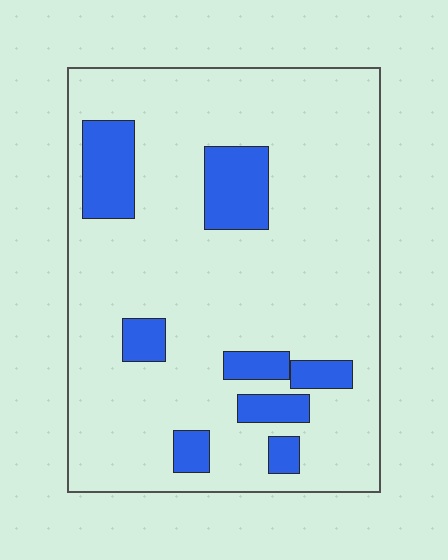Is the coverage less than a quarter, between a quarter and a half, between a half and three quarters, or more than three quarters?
Less than a quarter.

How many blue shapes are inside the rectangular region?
8.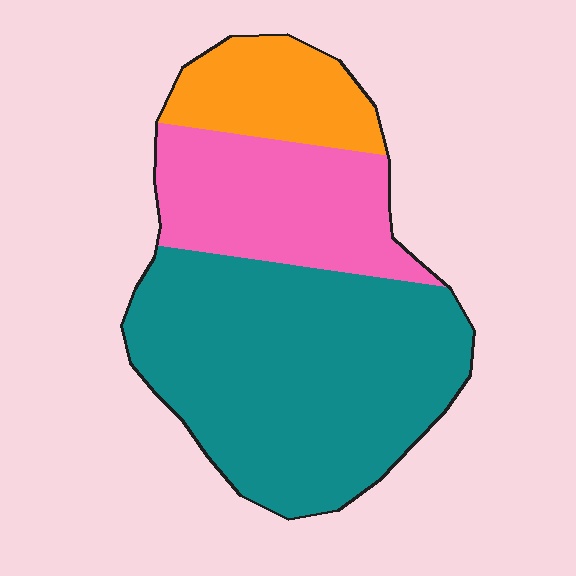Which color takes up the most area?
Teal, at roughly 60%.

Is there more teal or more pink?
Teal.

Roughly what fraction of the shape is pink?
Pink covers about 25% of the shape.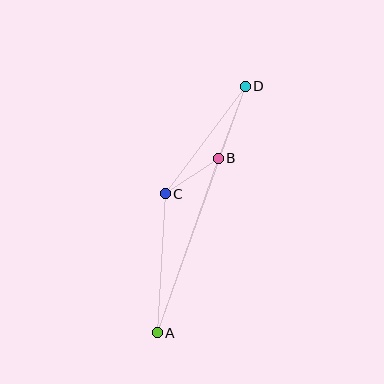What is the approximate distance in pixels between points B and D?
The distance between B and D is approximately 77 pixels.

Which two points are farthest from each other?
Points A and D are farthest from each other.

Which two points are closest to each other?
Points B and C are closest to each other.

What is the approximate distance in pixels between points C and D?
The distance between C and D is approximately 134 pixels.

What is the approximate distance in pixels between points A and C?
The distance between A and C is approximately 140 pixels.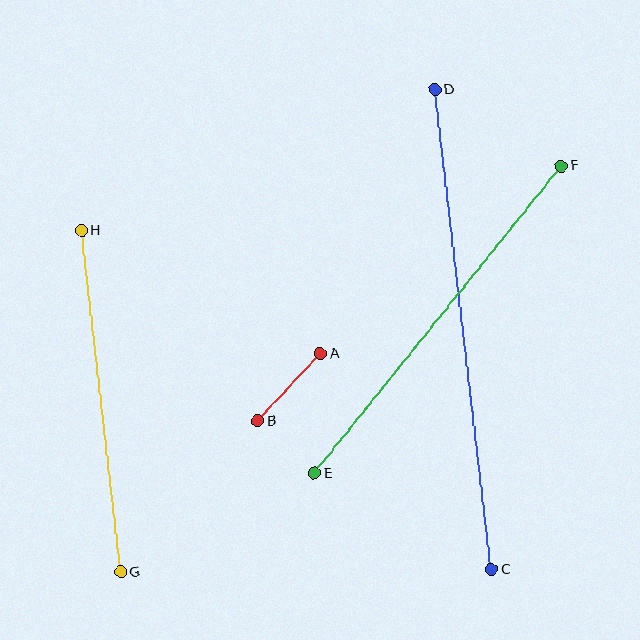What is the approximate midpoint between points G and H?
The midpoint is at approximately (101, 401) pixels.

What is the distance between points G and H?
The distance is approximately 343 pixels.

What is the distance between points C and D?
The distance is approximately 483 pixels.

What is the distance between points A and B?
The distance is approximately 92 pixels.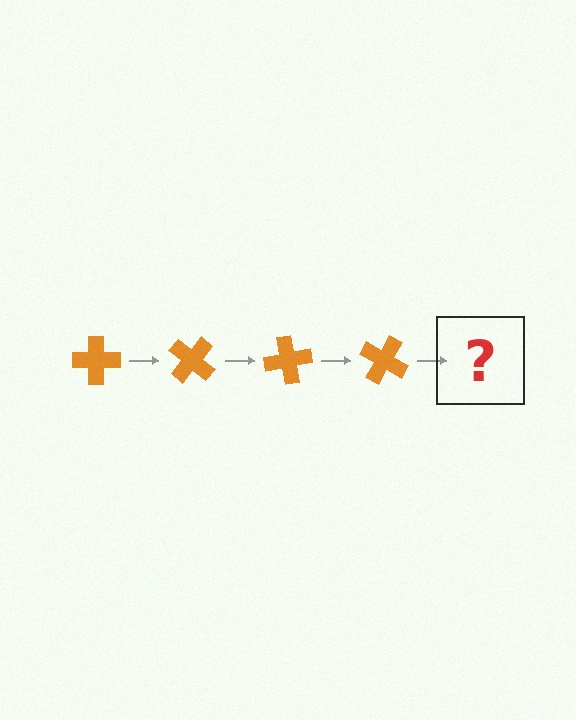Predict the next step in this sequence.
The next step is an orange cross rotated 160 degrees.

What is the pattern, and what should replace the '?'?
The pattern is that the cross rotates 40 degrees each step. The '?' should be an orange cross rotated 160 degrees.